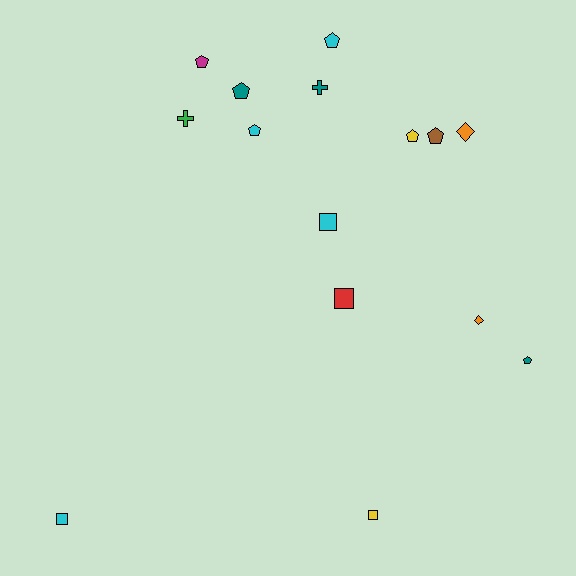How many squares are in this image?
There are 4 squares.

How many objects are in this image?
There are 15 objects.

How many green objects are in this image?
There is 1 green object.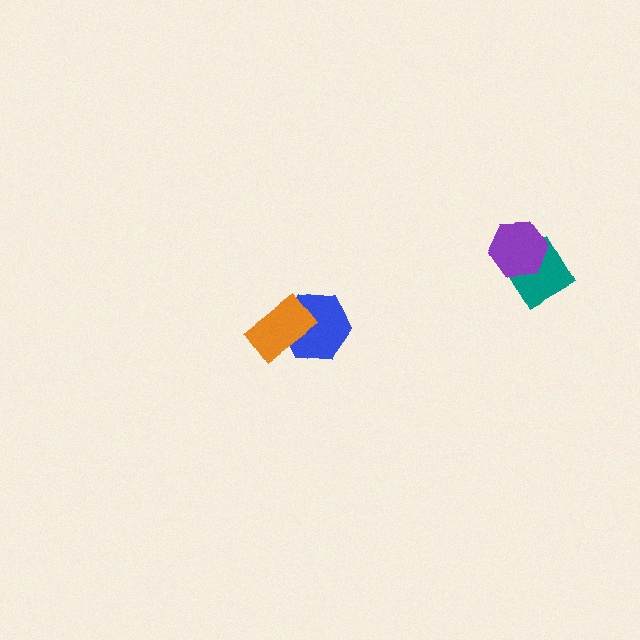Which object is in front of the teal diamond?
The purple hexagon is in front of the teal diamond.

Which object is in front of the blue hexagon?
The orange rectangle is in front of the blue hexagon.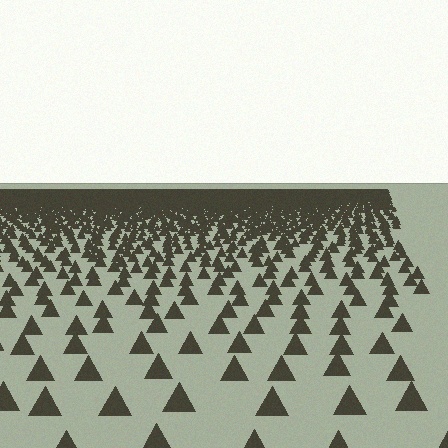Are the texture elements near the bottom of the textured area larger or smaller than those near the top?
Larger. Near the bottom, elements are closer to the viewer and appear at a bigger on-screen size.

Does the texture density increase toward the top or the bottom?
Density increases toward the top.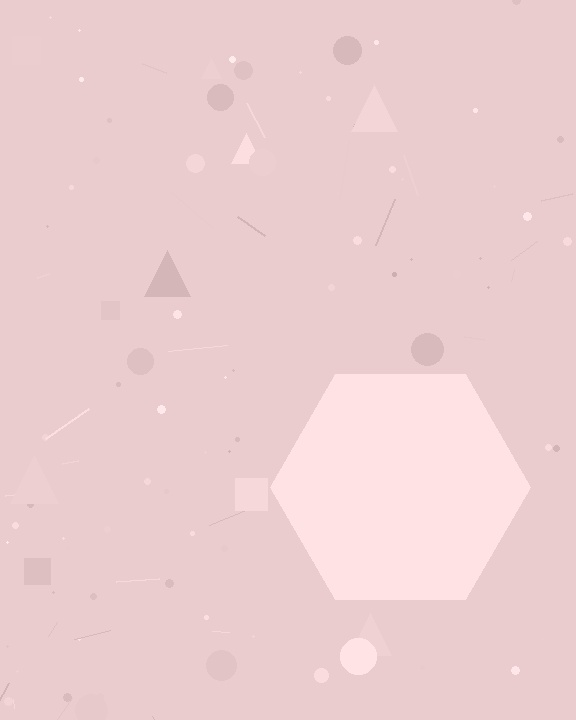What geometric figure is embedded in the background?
A hexagon is embedded in the background.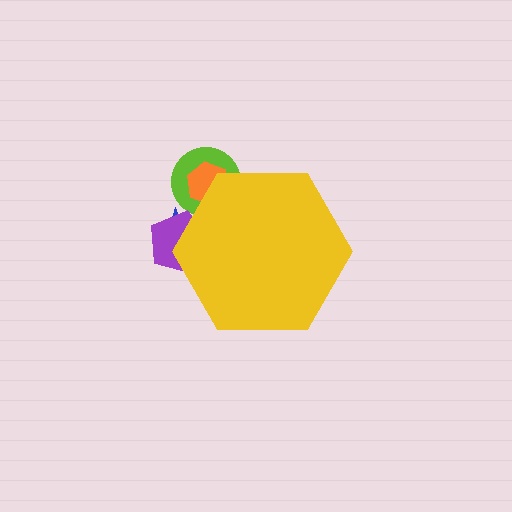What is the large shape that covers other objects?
A yellow hexagon.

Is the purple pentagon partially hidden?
Yes, the purple pentagon is partially hidden behind the yellow hexagon.